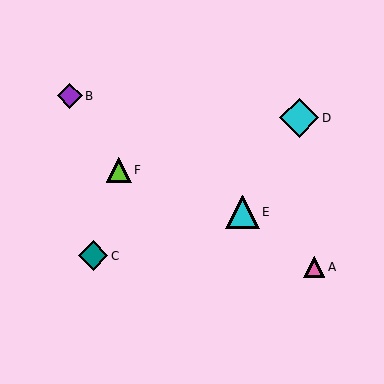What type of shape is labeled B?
Shape B is a purple diamond.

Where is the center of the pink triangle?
The center of the pink triangle is at (314, 267).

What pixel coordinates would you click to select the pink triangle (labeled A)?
Click at (314, 267) to select the pink triangle A.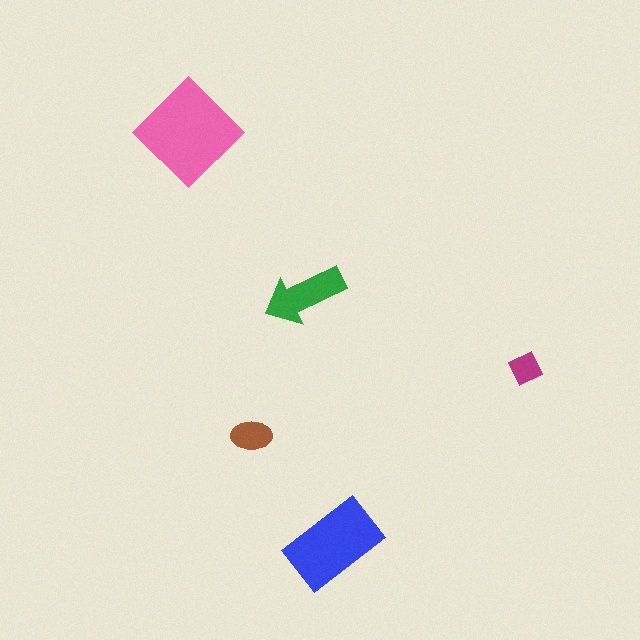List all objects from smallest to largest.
The magenta square, the brown ellipse, the green arrow, the blue rectangle, the pink diamond.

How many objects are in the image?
There are 5 objects in the image.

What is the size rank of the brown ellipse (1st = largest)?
4th.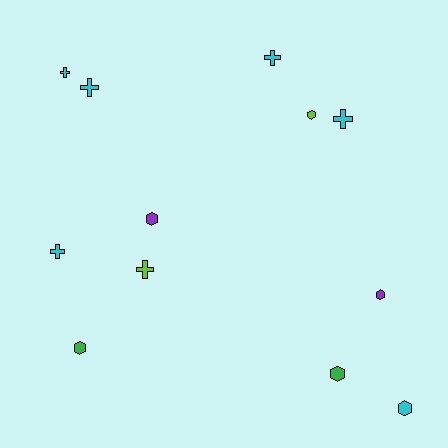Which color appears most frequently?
Cyan, with 6 objects.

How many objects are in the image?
There are 12 objects.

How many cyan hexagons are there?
There is 1 cyan hexagon.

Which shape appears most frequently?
Hexagon, with 6 objects.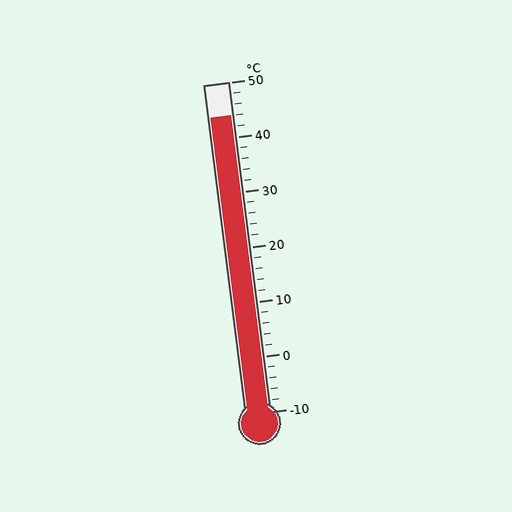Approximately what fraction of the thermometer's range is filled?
The thermometer is filled to approximately 90% of its range.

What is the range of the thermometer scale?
The thermometer scale ranges from -10°C to 50°C.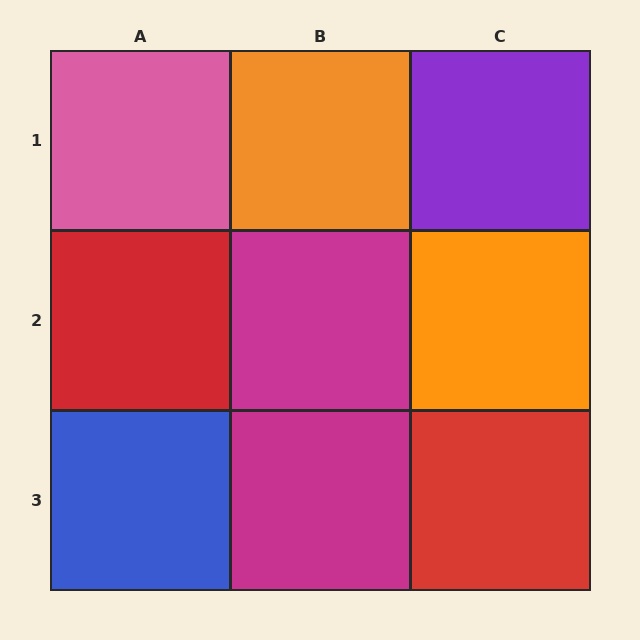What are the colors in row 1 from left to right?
Pink, orange, purple.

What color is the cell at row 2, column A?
Red.